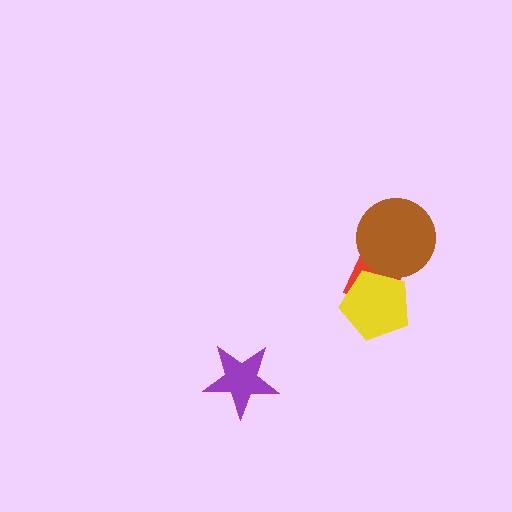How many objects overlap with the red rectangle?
2 objects overlap with the red rectangle.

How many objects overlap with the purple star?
0 objects overlap with the purple star.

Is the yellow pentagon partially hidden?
No, no other shape covers it.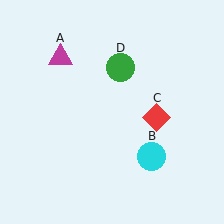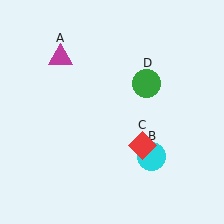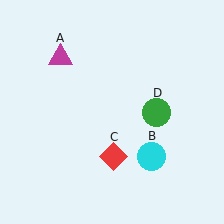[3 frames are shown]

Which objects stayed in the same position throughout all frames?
Magenta triangle (object A) and cyan circle (object B) remained stationary.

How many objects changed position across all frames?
2 objects changed position: red diamond (object C), green circle (object D).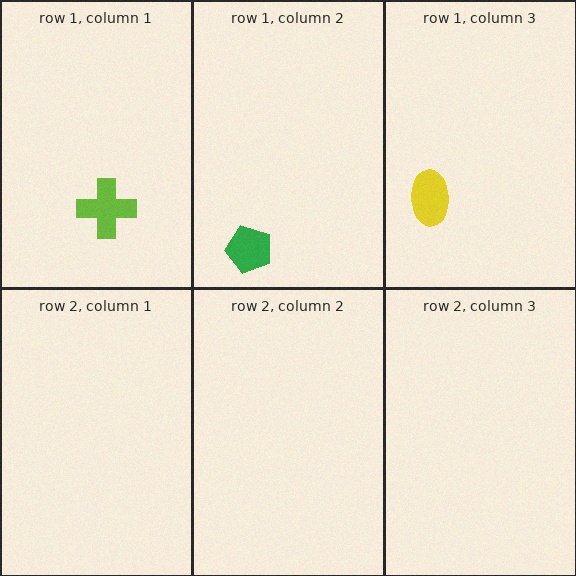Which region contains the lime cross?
The row 1, column 1 region.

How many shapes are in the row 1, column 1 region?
1.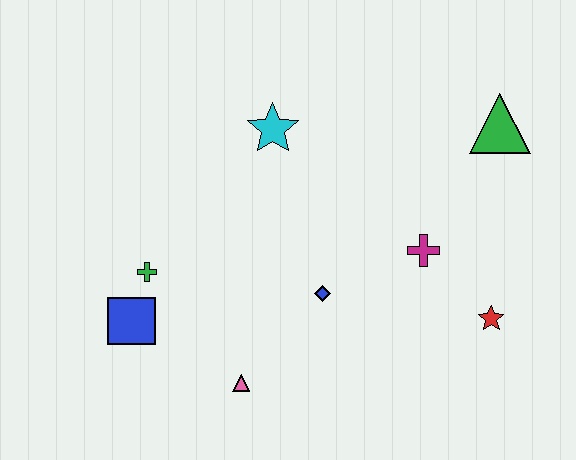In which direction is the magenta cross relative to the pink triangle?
The magenta cross is to the right of the pink triangle.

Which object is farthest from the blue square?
The green triangle is farthest from the blue square.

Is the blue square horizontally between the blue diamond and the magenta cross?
No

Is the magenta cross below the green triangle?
Yes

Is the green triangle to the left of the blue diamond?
No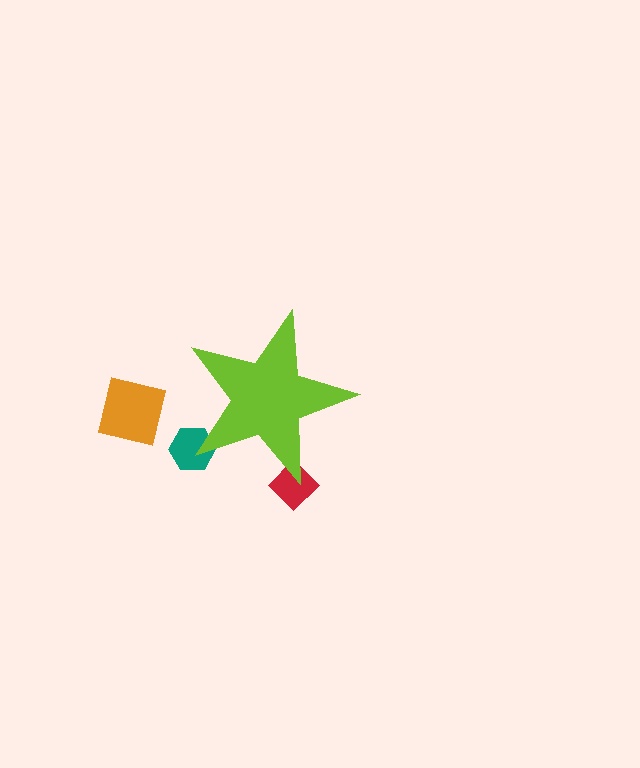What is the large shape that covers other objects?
A lime star.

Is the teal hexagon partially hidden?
Yes, the teal hexagon is partially hidden behind the lime star.